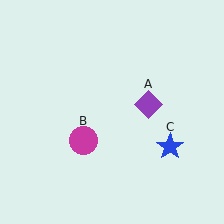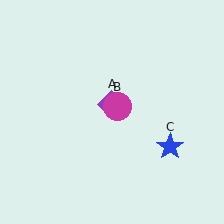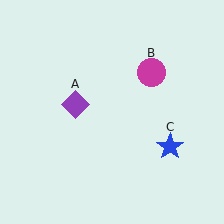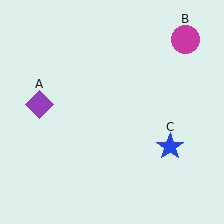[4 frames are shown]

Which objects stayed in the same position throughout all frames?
Blue star (object C) remained stationary.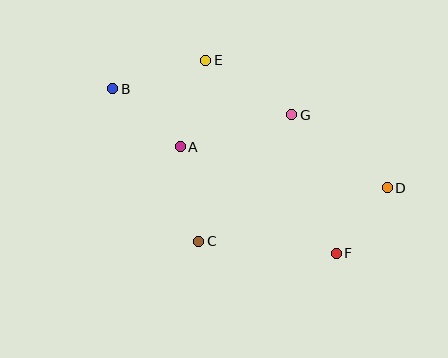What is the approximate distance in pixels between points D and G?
The distance between D and G is approximately 120 pixels.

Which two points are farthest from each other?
Points B and D are farthest from each other.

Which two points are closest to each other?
Points D and F are closest to each other.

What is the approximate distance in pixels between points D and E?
The distance between D and E is approximately 222 pixels.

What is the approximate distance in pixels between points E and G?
The distance between E and G is approximately 102 pixels.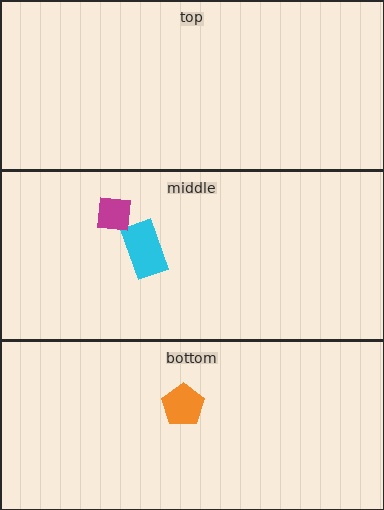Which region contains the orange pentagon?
The bottom region.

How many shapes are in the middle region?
2.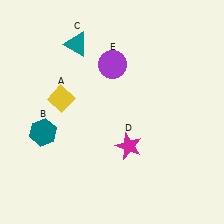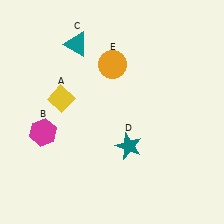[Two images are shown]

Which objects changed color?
B changed from teal to magenta. D changed from magenta to teal. E changed from purple to orange.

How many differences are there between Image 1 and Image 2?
There are 3 differences between the two images.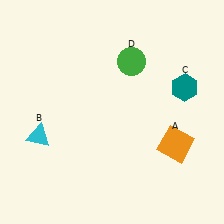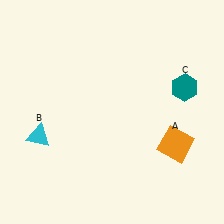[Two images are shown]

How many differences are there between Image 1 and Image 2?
There is 1 difference between the two images.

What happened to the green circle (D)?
The green circle (D) was removed in Image 2. It was in the top-right area of Image 1.